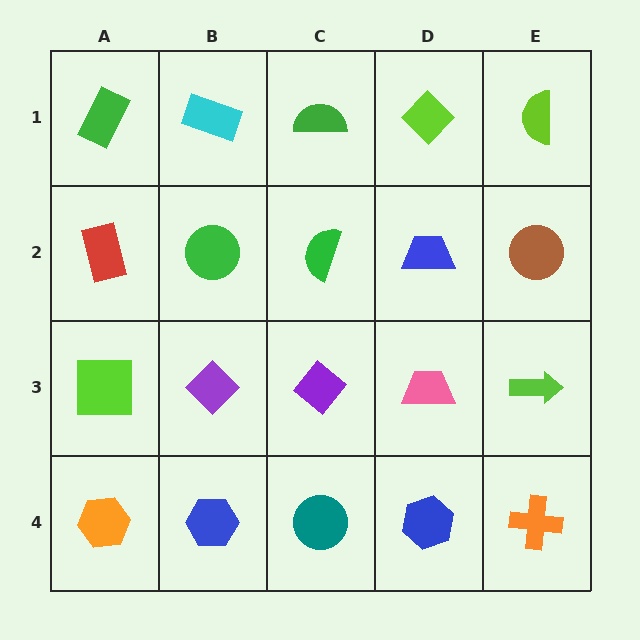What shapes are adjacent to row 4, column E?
A lime arrow (row 3, column E), a blue hexagon (row 4, column D).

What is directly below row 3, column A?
An orange hexagon.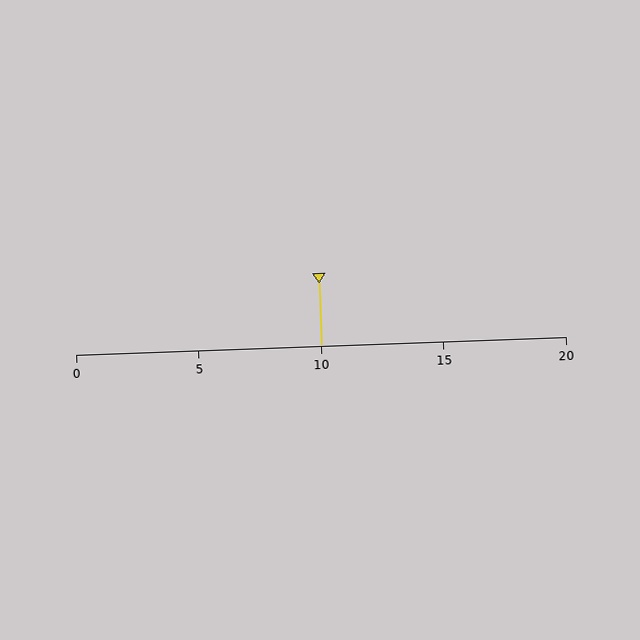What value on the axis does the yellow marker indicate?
The marker indicates approximately 10.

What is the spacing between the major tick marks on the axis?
The major ticks are spaced 5 apart.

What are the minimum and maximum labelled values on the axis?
The axis runs from 0 to 20.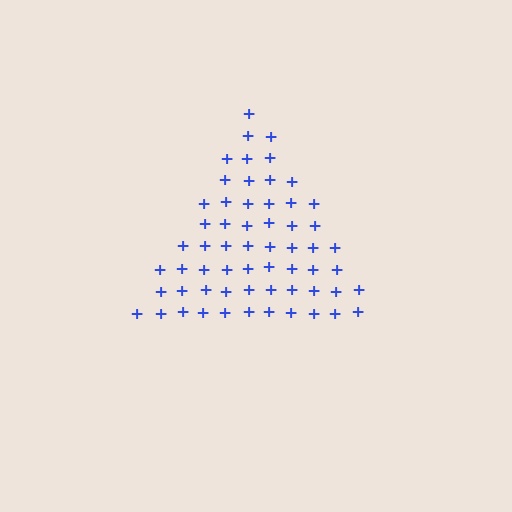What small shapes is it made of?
It is made of small plus signs.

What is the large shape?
The large shape is a triangle.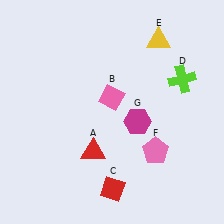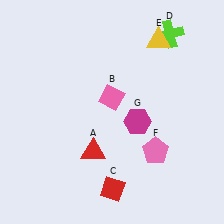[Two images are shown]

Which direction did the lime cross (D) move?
The lime cross (D) moved up.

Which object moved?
The lime cross (D) moved up.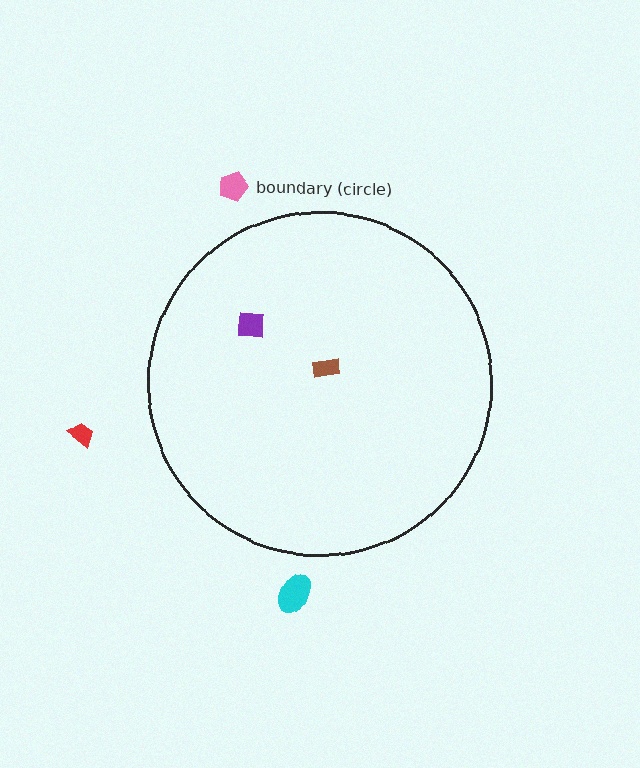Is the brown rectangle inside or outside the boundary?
Inside.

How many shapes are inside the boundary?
2 inside, 3 outside.